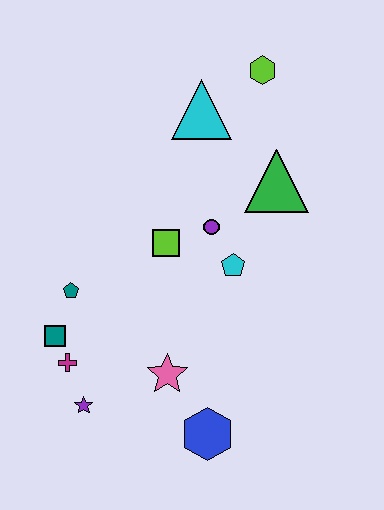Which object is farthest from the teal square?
The lime hexagon is farthest from the teal square.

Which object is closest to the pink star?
The blue hexagon is closest to the pink star.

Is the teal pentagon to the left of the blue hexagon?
Yes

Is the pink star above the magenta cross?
No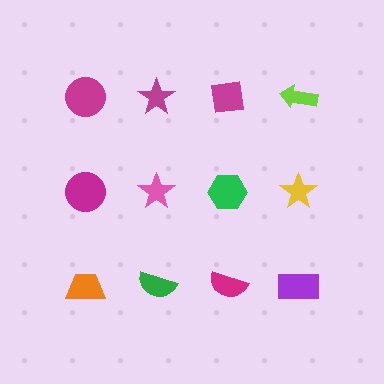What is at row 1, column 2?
A magenta star.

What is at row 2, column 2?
A pink star.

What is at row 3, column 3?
A magenta semicircle.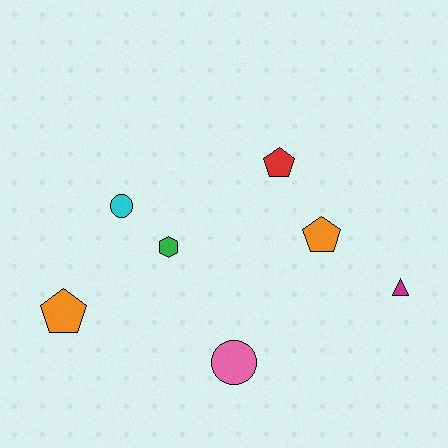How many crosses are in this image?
There are no crosses.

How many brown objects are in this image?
There are no brown objects.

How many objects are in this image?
There are 7 objects.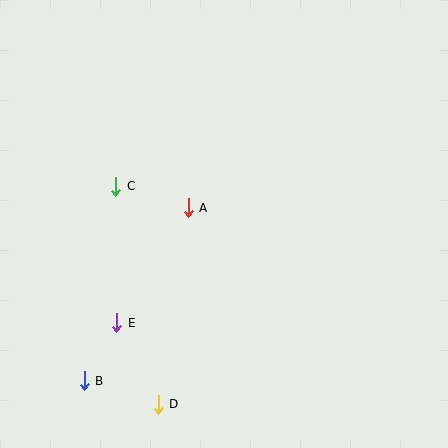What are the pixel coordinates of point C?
Point C is at (116, 186).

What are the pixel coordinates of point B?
Point B is at (84, 381).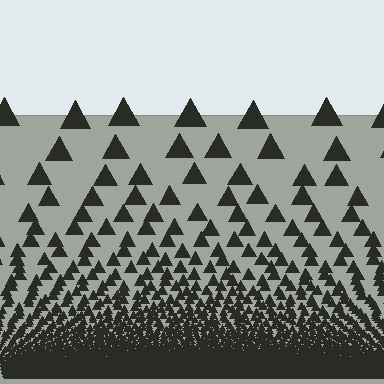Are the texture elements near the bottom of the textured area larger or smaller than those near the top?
Smaller. The gradient is inverted — elements near the bottom are smaller and denser.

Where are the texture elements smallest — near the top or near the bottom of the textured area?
Near the bottom.